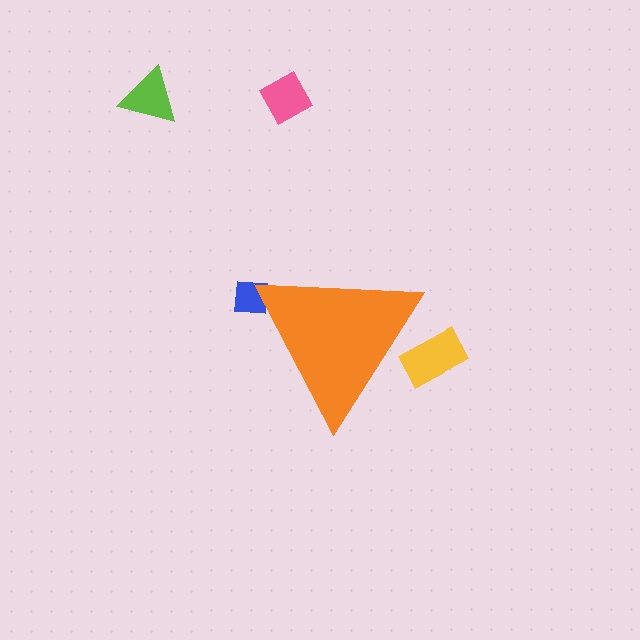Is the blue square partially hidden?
Yes, the blue square is partially hidden behind the orange triangle.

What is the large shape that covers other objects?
An orange triangle.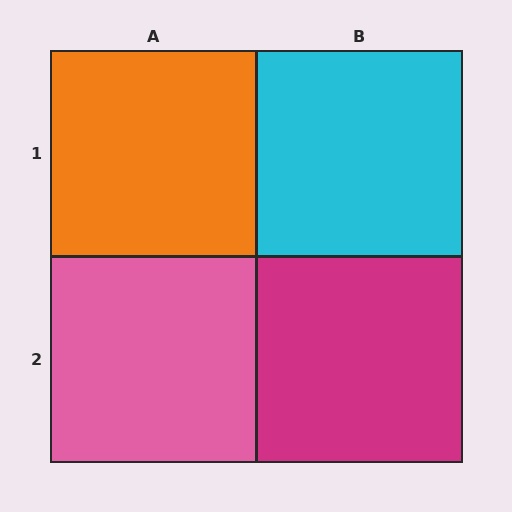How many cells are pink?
1 cell is pink.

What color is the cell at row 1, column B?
Cyan.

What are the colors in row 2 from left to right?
Pink, magenta.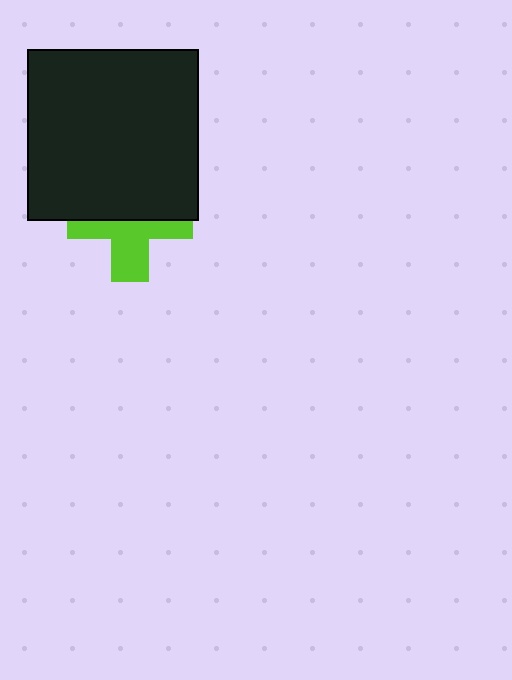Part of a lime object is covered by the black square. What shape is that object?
It is a cross.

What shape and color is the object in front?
The object in front is a black square.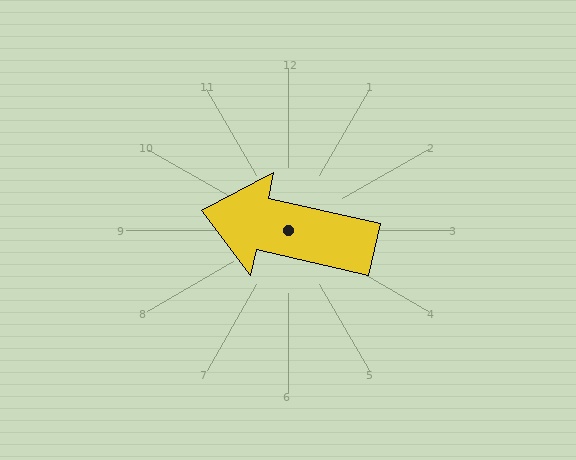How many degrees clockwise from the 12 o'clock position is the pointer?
Approximately 283 degrees.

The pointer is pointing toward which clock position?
Roughly 9 o'clock.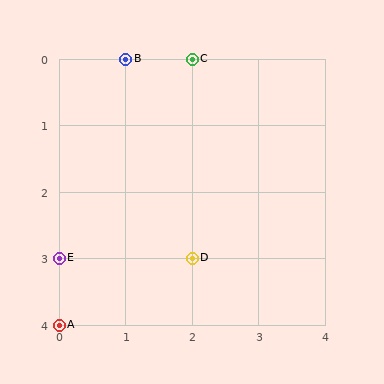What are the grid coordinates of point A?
Point A is at grid coordinates (0, 4).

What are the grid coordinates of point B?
Point B is at grid coordinates (1, 0).